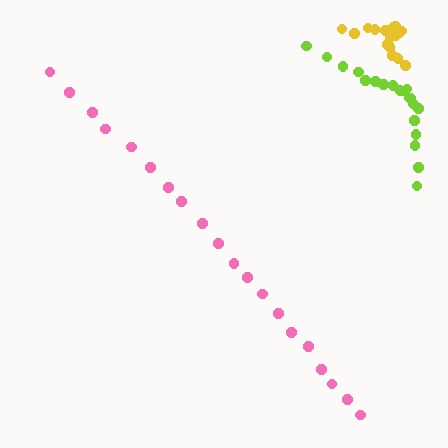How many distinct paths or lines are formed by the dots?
There are 3 distinct paths.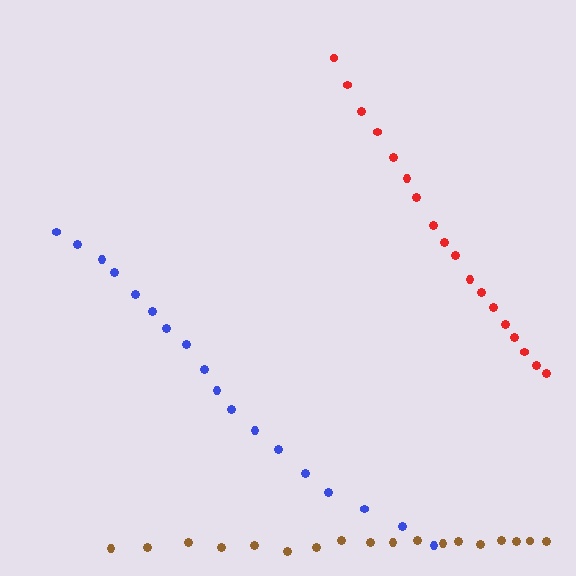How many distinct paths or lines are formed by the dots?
There are 3 distinct paths.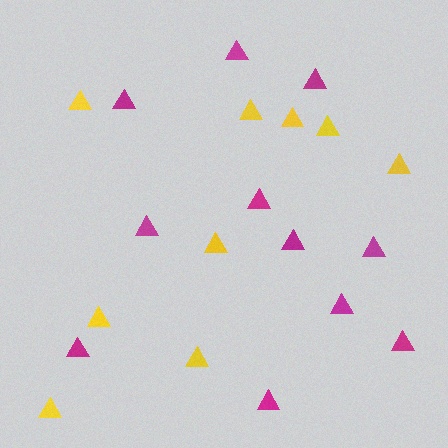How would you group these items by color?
There are 2 groups: one group of yellow triangles (9) and one group of magenta triangles (11).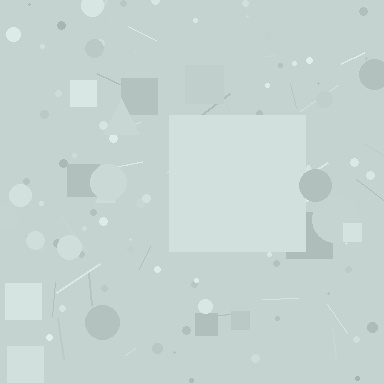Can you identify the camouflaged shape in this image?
The camouflaged shape is a square.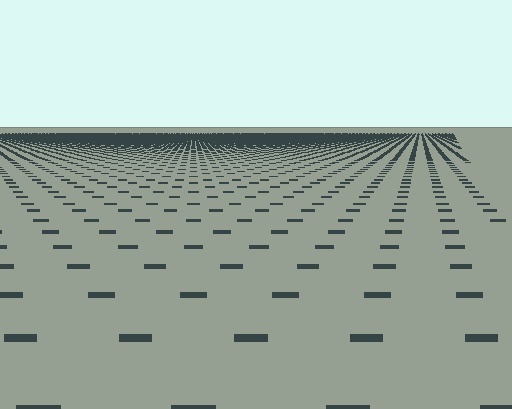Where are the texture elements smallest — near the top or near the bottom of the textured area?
Near the top.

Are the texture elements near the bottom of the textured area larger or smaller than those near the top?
Larger. Near the bottom, elements are closer to the viewer and appear at a bigger on-screen size.